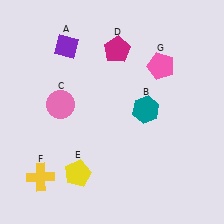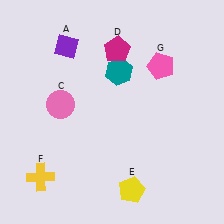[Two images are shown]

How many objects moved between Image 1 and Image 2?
2 objects moved between the two images.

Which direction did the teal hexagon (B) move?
The teal hexagon (B) moved up.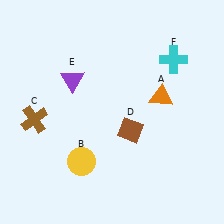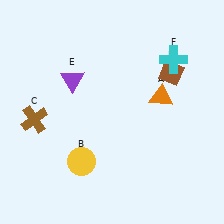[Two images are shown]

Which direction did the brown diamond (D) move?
The brown diamond (D) moved up.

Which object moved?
The brown diamond (D) moved up.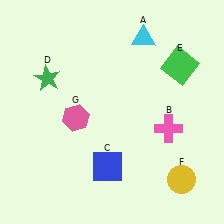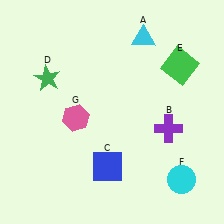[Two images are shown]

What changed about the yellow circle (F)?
In Image 1, F is yellow. In Image 2, it changed to cyan.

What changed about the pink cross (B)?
In Image 1, B is pink. In Image 2, it changed to purple.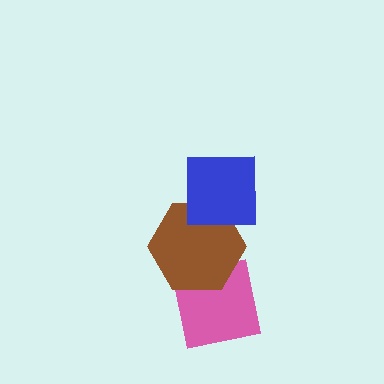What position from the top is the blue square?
The blue square is 1st from the top.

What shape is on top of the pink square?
The brown hexagon is on top of the pink square.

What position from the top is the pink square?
The pink square is 3rd from the top.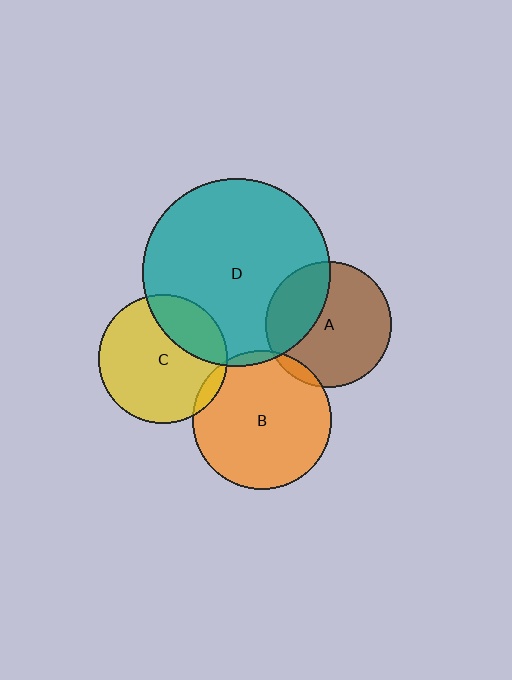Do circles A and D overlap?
Yes.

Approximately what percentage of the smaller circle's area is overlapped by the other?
Approximately 30%.